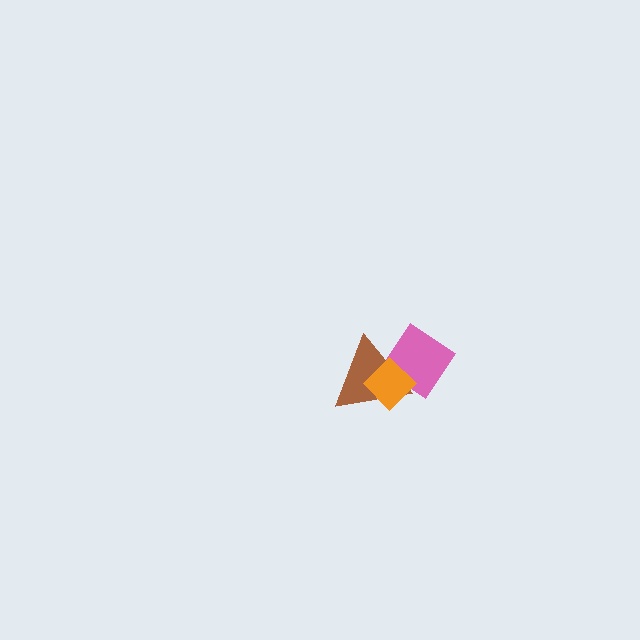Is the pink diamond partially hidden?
Yes, it is partially covered by another shape.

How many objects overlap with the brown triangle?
2 objects overlap with the brown triangle.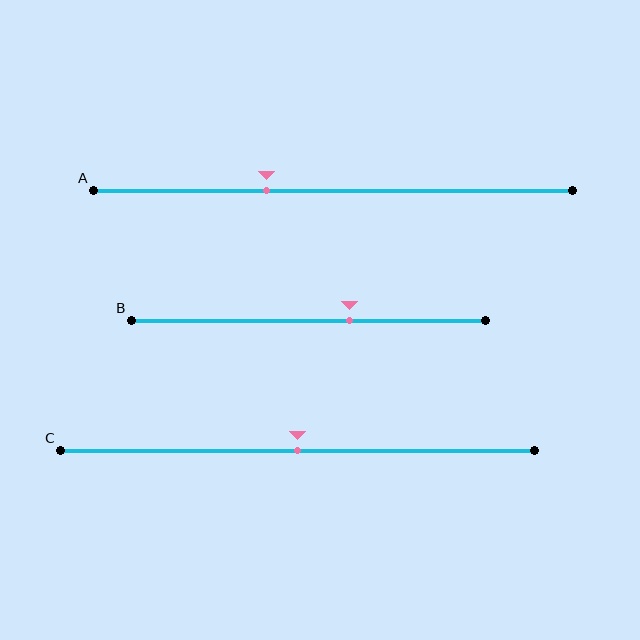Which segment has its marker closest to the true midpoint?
Segment C has its marker closest to the true midpoint.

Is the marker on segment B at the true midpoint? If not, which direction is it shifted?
No, the marker on segment B is shifted to the right by about 12% of the segment length.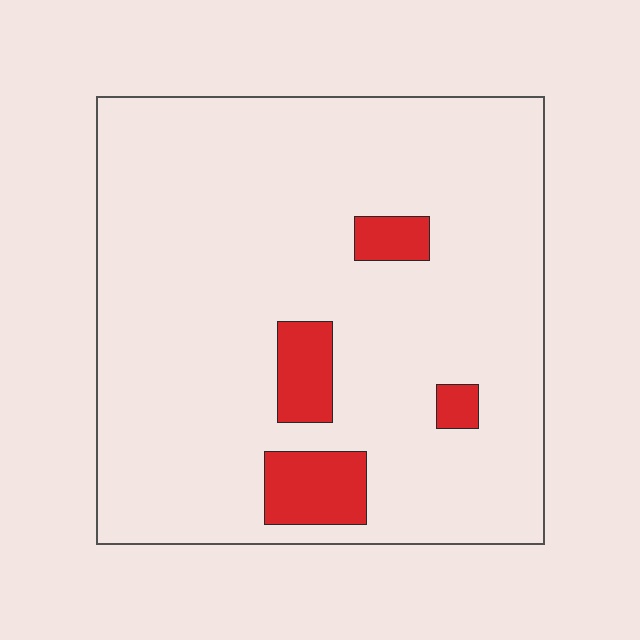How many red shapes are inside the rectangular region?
4.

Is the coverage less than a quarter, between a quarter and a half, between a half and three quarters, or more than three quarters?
Less than a quarter.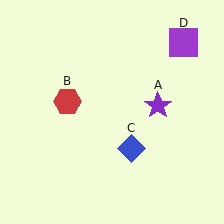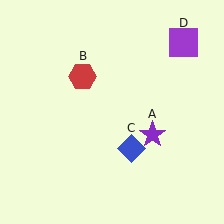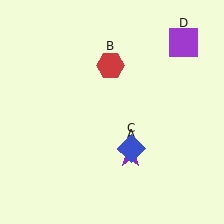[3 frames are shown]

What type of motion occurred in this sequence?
The purple star (object A), red hexagon (object B) rotated clockwise around the center of the scene.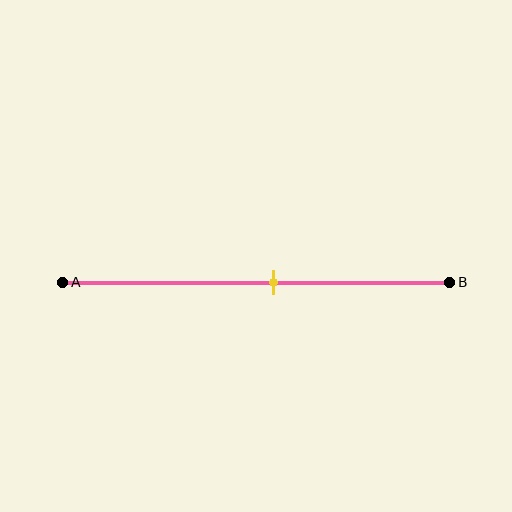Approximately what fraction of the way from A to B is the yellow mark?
The yellow mark is approximately 55% of the way from A to B.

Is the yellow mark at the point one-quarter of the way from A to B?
No, the mark is at about 55% from A, not at the 25% one-quarter point.